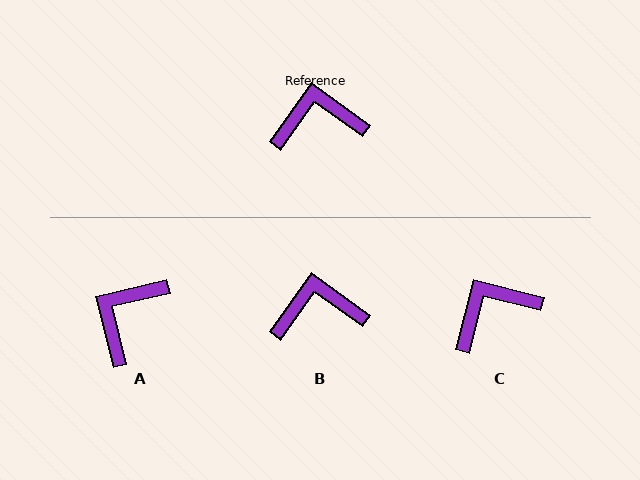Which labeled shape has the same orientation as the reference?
B.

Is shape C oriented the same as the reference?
No, it is off by about 21 degrees.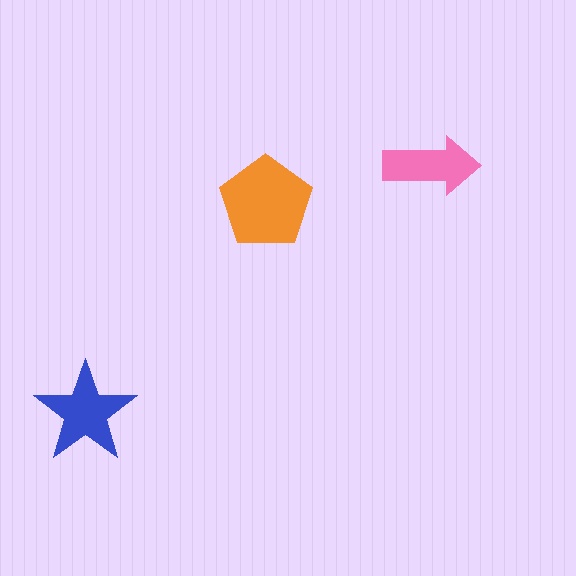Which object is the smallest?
The pink arrow.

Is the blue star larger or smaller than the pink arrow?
Larger.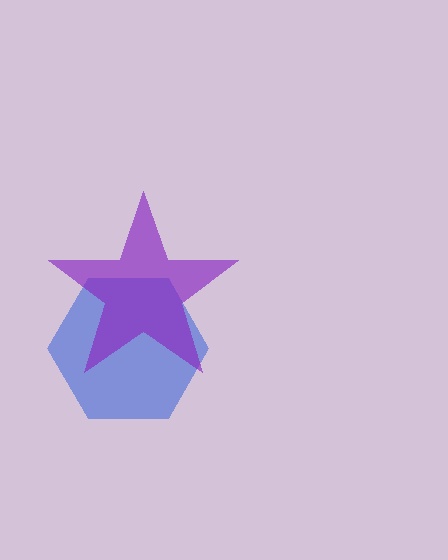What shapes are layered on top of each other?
The layered shapes are: a blue hexagon, a purple star.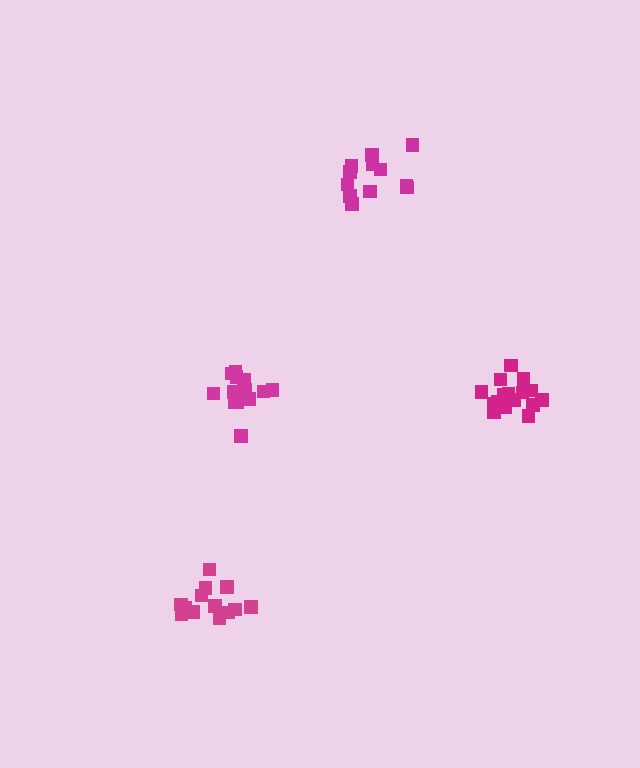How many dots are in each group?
Group 1: 12 dots, Group 2: 13 dots, Group 3: 17 dots, Group 4: 13 dots (55 total).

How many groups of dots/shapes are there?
There are 4 groups.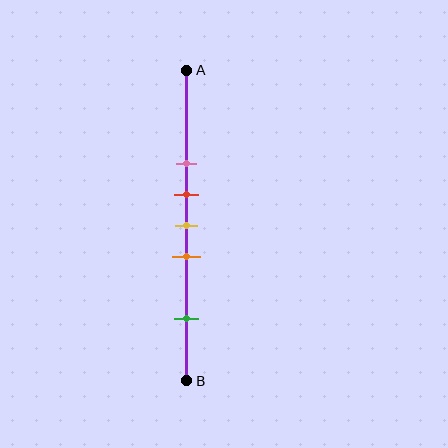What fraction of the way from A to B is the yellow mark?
The yellow mark is approximately 50% (0.5) of the way from A to B.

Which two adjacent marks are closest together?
The red and yellow marks are the closest adjacent pair.